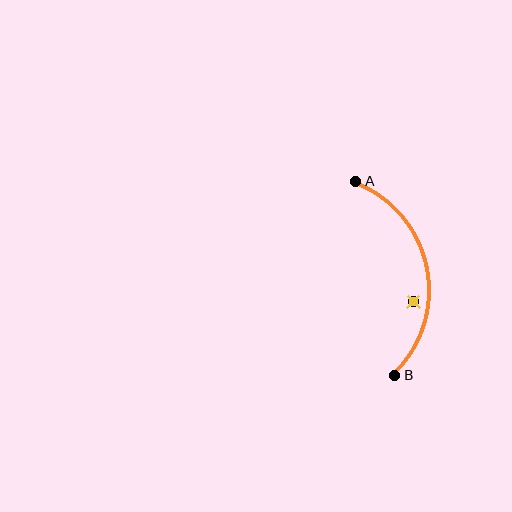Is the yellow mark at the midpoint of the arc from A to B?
No — the yellow mark does not lie on the arc at all. It sits slightly inside the curve.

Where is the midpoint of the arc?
The arc midpoint is the point on the curve farthest from the straight line joining A and B. It sits to the right of that line.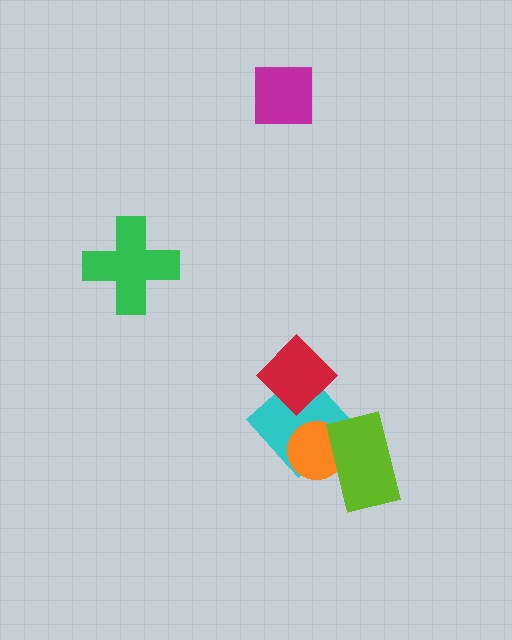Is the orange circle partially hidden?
Yes, it is partially covered by another shape.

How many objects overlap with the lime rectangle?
2 objects overlap with the lime rectangle.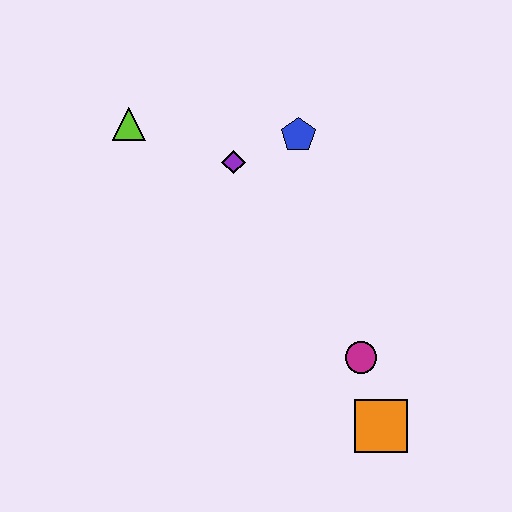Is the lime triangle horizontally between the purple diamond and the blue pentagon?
No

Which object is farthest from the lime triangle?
The orange square is farthest from the lime triangle.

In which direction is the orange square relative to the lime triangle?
The orange square is below the lime triangle.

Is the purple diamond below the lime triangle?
Yes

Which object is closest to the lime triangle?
The purple diamond is closest to the lime triangle.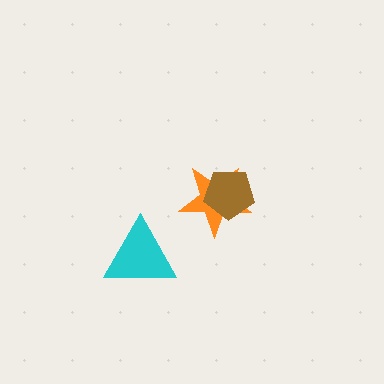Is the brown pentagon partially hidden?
No, no other shape covers it.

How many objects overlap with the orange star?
1 object overlaps with the orange star.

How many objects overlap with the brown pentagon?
1 object overlaps with the brown pentagon.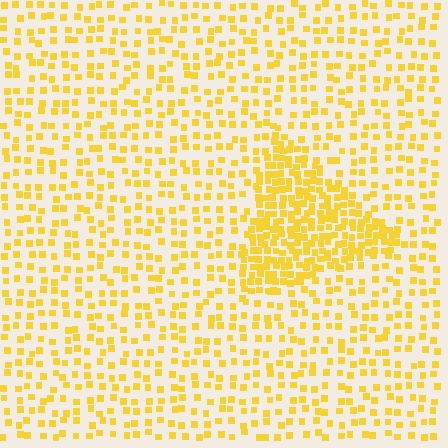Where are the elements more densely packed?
The elements are more densely packed inside the triangle boundary.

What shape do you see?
I see a triangle.